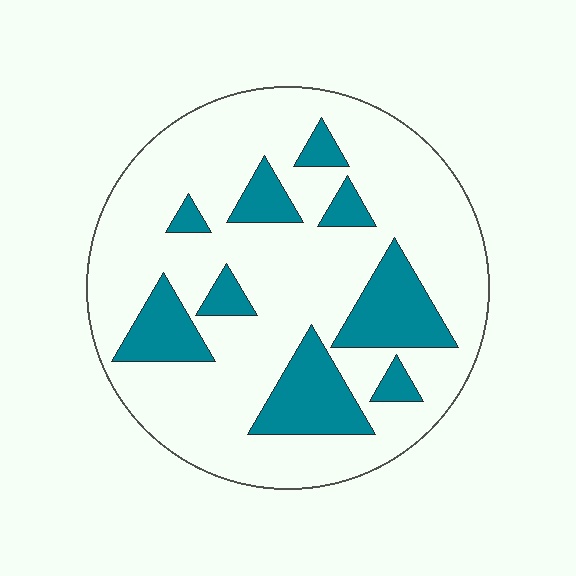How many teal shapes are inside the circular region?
9.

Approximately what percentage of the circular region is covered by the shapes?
Approximately 25%.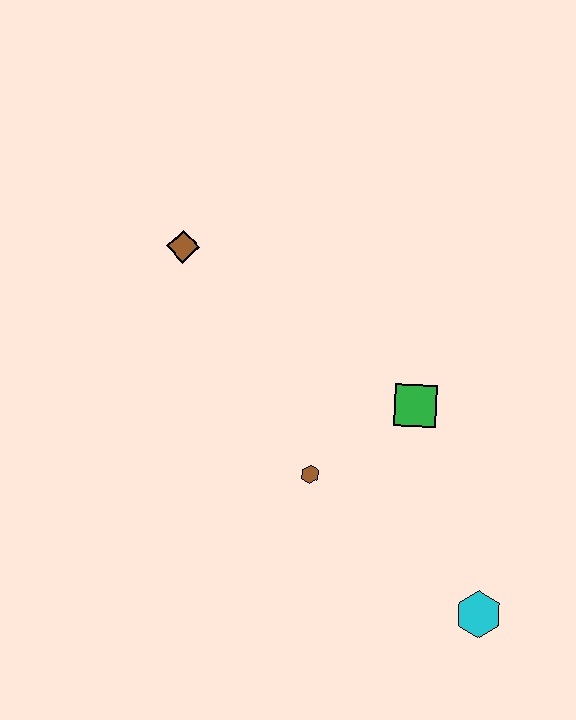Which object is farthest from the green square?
The brown diamond is farthest from the green square.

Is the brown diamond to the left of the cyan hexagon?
Yes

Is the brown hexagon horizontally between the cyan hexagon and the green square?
No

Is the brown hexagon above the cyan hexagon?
Yes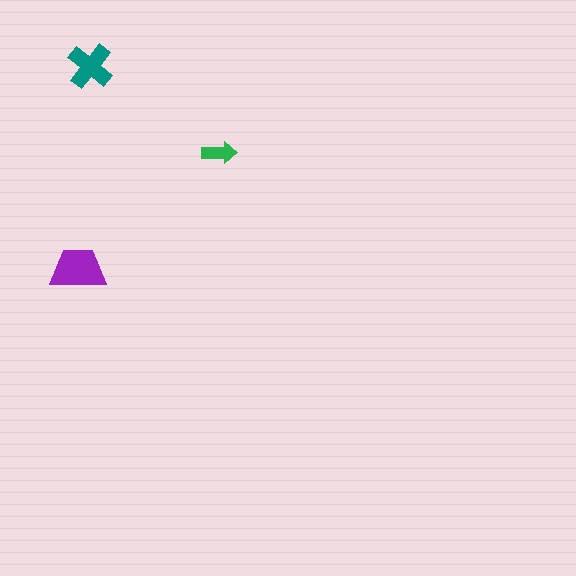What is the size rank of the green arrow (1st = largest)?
3rd.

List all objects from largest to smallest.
The purple trapezoid, the teal cross, the green arrow.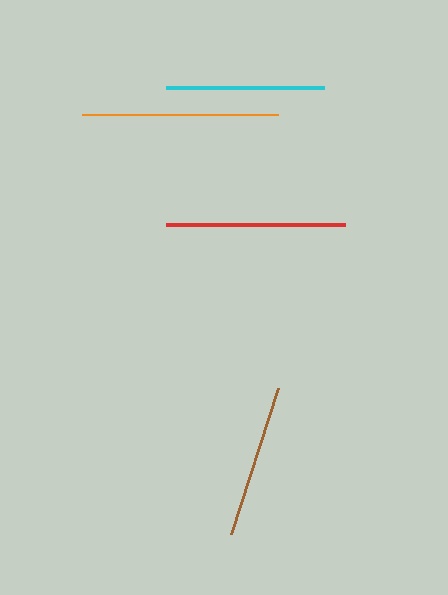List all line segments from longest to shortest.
From longest to shortest: orange, red, cyan, brown.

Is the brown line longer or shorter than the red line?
The red line is longer than the brown line.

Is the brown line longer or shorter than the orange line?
The orange line is longer than the brown line.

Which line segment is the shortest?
The brown line is the shortest at approximately 153 pixels.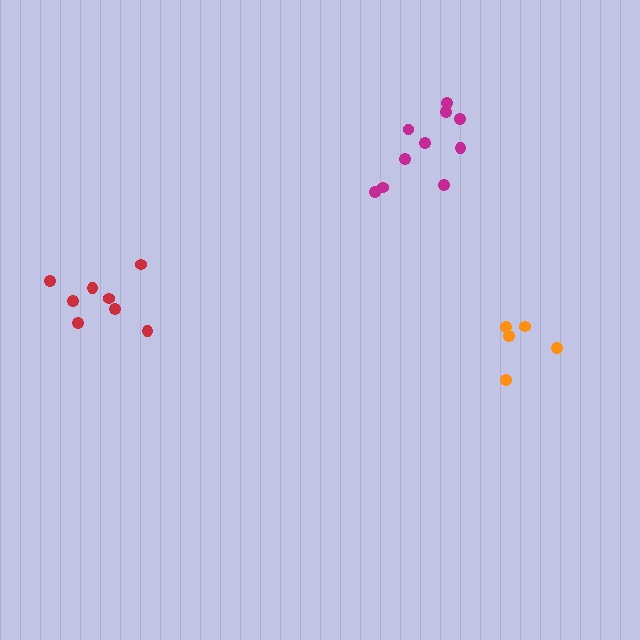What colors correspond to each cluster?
The clusters are colored: red, orange, magenta.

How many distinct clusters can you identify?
There are 3 distinct clusters.